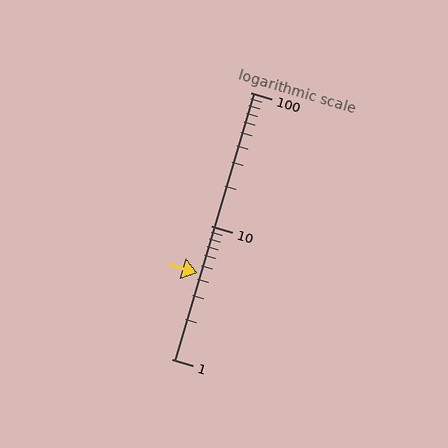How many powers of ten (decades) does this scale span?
The scale spans 2 decades, from 1 to 100.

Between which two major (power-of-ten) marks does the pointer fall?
The pointer is between 1 and 10.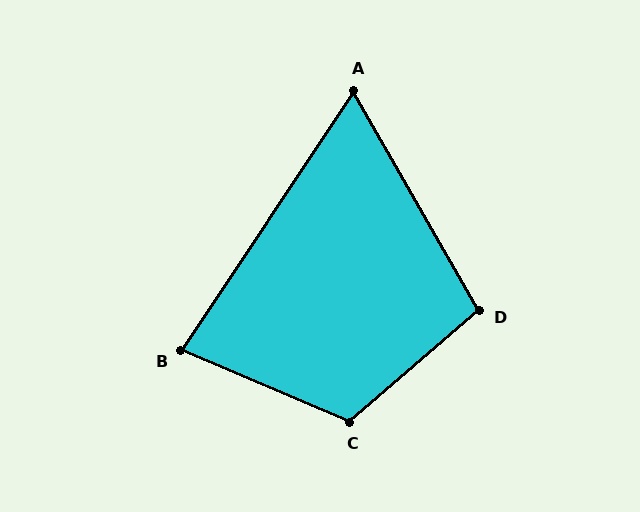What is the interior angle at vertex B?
Approximately 79 degrees (acute).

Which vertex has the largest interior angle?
C, at approximately 116 degrees.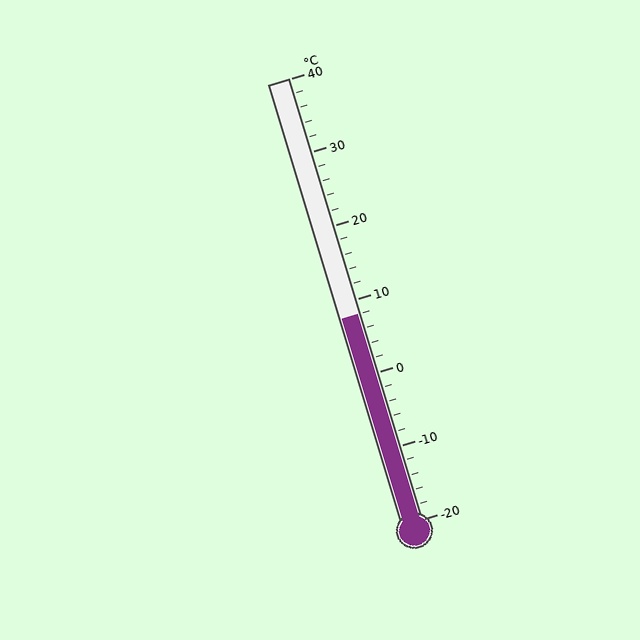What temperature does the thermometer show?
The thermometer shows approximately 8°C.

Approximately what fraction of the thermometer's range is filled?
The thermometer is filled to approximately 45% of its range.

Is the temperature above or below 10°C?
The temperature is below 10°C.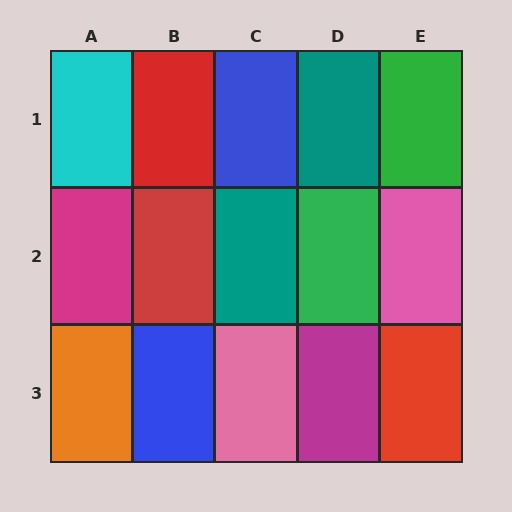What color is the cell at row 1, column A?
Cyan.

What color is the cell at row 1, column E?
Green.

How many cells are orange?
1 cell is orange.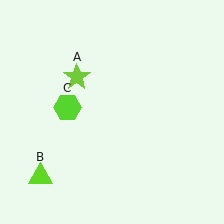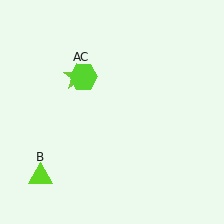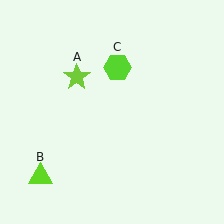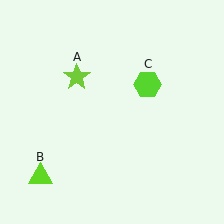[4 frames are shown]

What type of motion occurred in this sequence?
The lime hexagon (object C) rotated clockwise around the center of the scene.